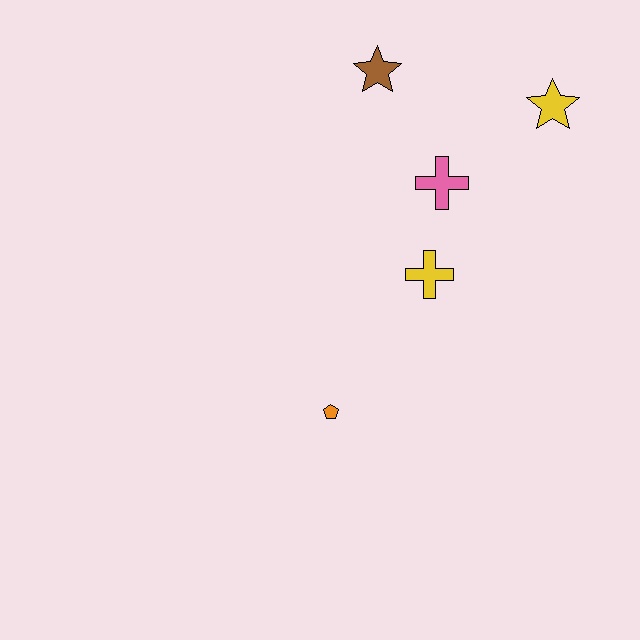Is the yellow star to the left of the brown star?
No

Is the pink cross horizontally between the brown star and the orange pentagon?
No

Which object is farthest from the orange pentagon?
The yellow star is farthest from the orange pentagon.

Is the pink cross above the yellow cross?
Yes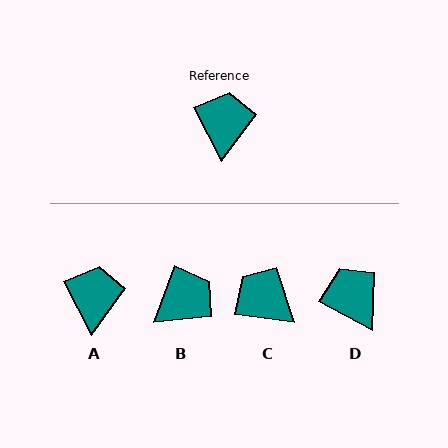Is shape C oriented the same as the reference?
No, it is off by about 55 degrees.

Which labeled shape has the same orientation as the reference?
A.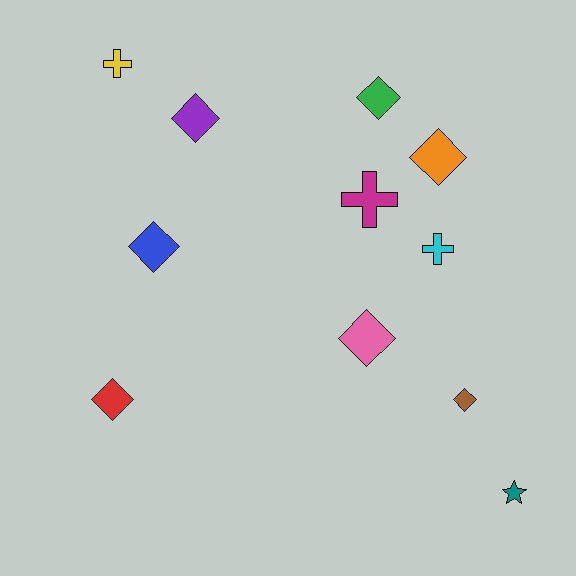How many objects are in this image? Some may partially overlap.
There are 11 objects.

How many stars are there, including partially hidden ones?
There is 1 star.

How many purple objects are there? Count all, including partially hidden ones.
There is 1 purple object.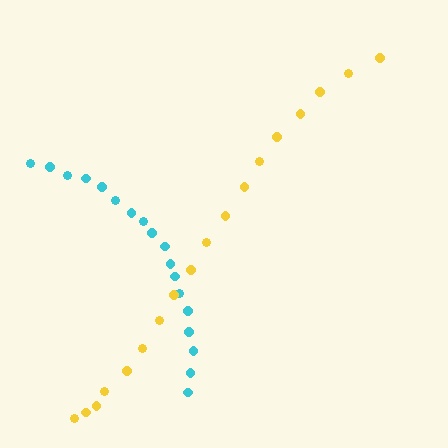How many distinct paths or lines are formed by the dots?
There are 2 distinct paths.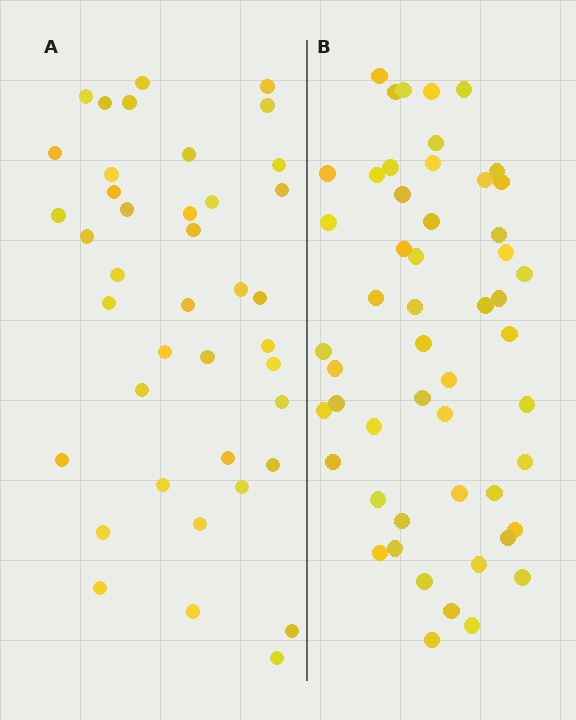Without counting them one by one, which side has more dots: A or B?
Region B (the right region) has more dots.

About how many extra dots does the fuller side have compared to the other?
Region B has roughly 12 or so more dots than region A.